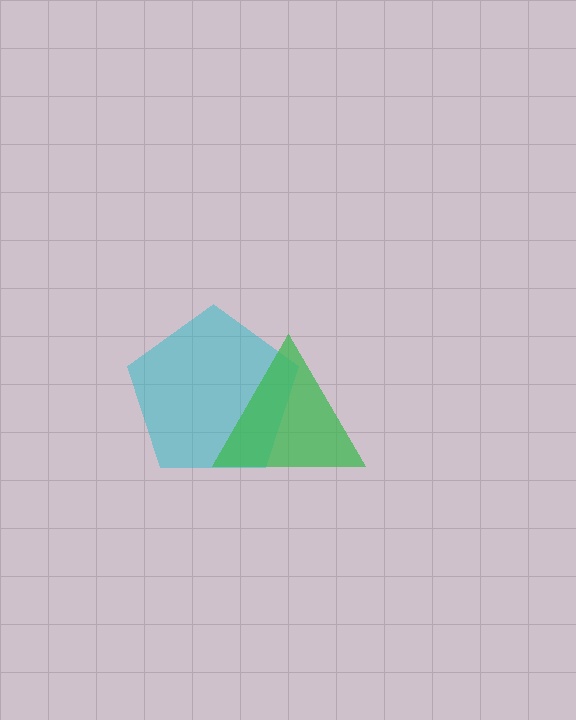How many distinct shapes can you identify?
There are 2 distinct shapes: a cyan pentagon, a green triangle.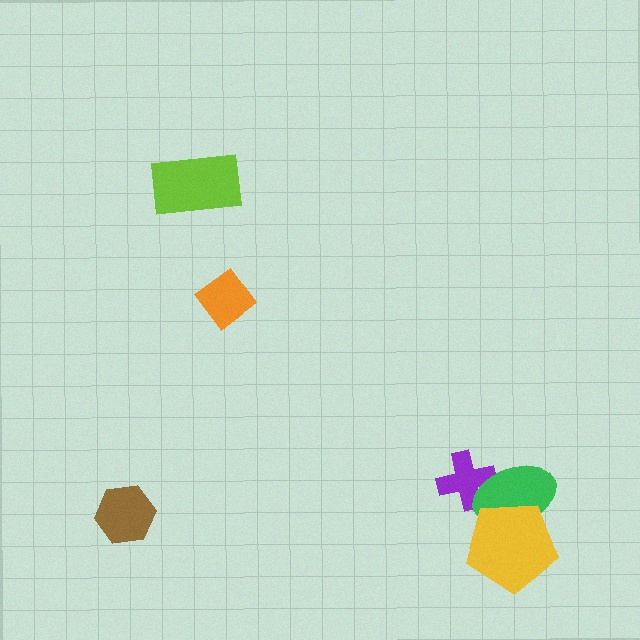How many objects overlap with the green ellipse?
2 objects overlap with the green ellipse.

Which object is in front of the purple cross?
The green ellipse is in front of the purple cross.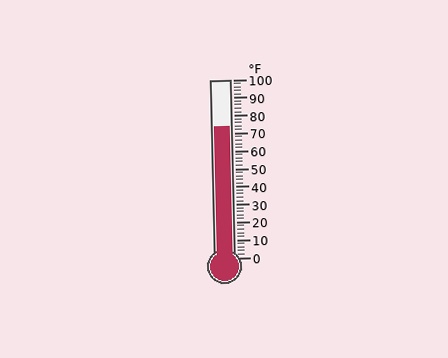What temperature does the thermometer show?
The thermometer shows approximately 74°F.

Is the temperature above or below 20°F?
The temperature is above 20°F.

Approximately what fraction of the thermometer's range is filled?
The thermometer is filled to approximately 75% of its range.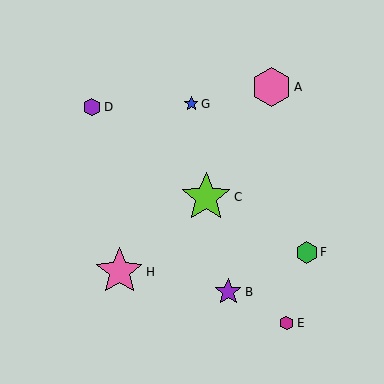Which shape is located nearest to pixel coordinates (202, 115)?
The blue star (labeled G) at (191, 104) is nearest to that location.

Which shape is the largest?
The lime star (labeled C) is the largest.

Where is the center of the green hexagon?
The center of the green hexagon is at (307, 252).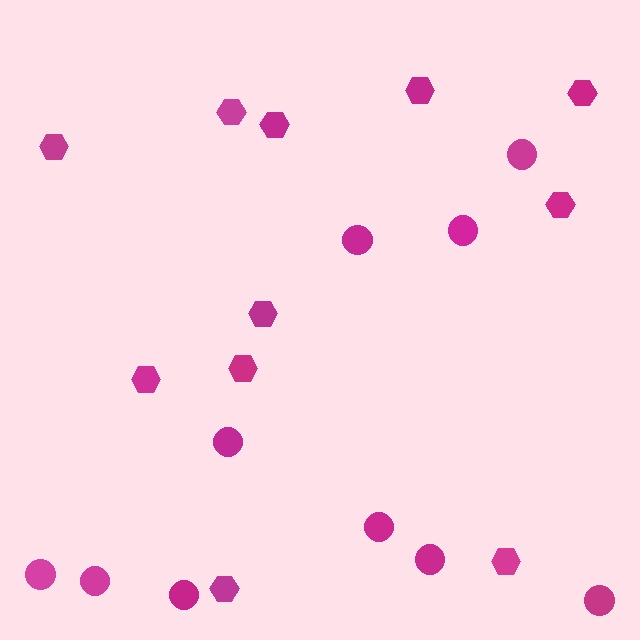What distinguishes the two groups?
There are 2 groups: one group of circles (10) and one group of hexagons (11).